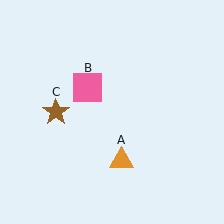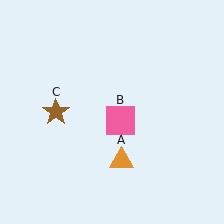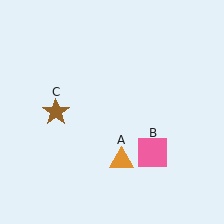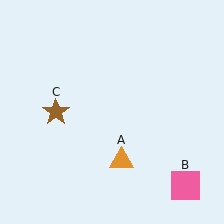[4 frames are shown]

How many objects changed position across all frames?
1 object changed position: pink square (object B).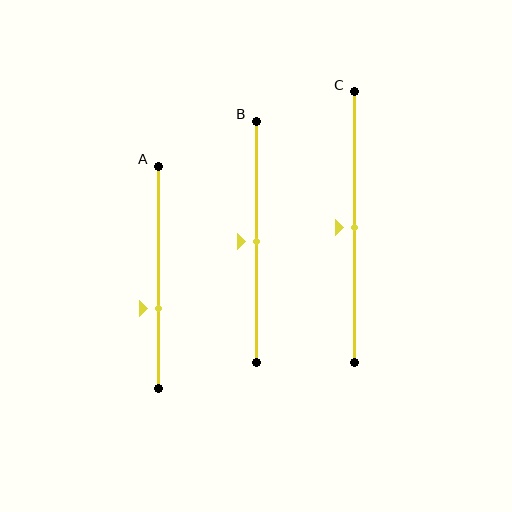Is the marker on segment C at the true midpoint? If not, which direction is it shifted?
Yes, the marker on segment C is at the true midpoint.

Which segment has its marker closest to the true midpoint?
Segment B has its marker closest to the true midpoint.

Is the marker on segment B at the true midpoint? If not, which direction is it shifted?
Yes, the marker on segment B is at the true midpoint.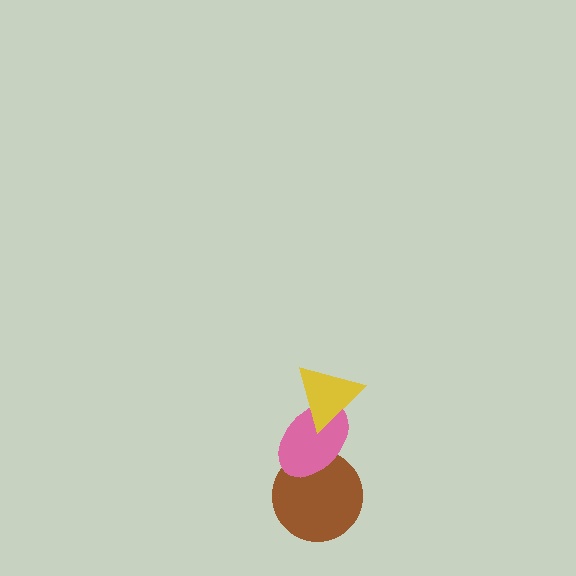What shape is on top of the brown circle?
The pink ellipse is on top of the brown circle.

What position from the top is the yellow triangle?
The yellow triangle is 1st from the top.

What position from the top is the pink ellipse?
The pink ellipse is 2nd from the top.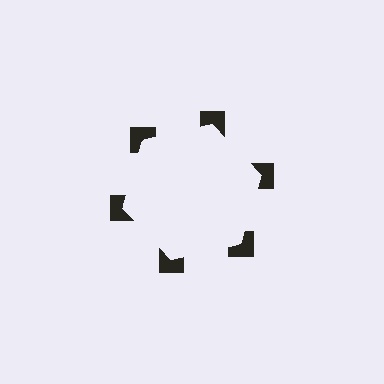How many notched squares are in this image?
There are 6 — one at each vertex of the illusory hexagon.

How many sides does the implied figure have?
6 sides.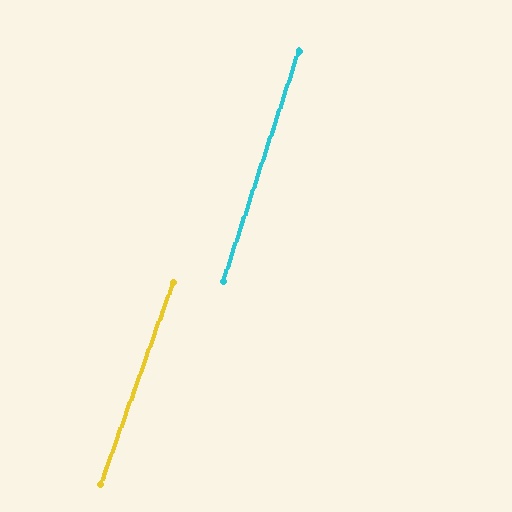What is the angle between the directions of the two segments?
Approximately 2 degrees.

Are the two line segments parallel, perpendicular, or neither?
Parallel — their directions differ by only 1.5°.